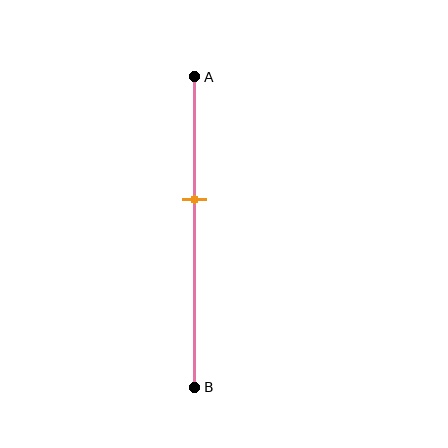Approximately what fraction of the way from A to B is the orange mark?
The orange mark is approximately 40% of the way from A to B.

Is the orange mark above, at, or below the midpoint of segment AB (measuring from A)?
The orange mark is above the midpoint of segment AB.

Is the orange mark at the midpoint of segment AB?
No, the mark is at about 40% from A, not at the 50% midpoint.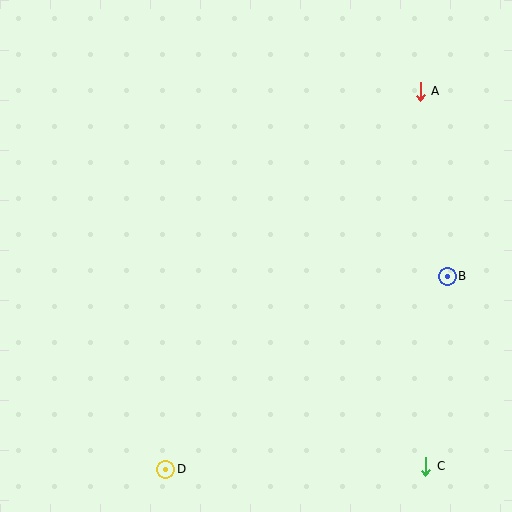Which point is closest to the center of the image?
Point B at (447, 276) is closest to the center.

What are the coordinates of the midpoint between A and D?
The midpoint between A and D is at (293, 280).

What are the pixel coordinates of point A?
Point A is at (420, 91).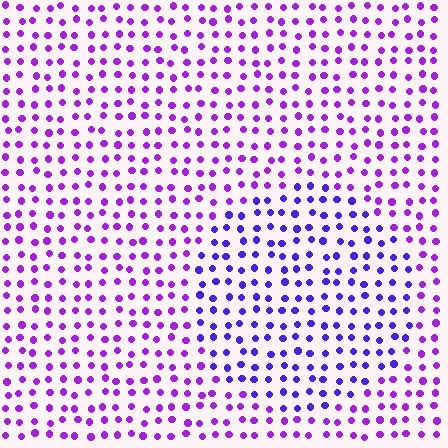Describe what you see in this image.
The image is filled with small purple elements in a uniform arrangement. A circle-shaped region is visible where the elements are tinted to a slightly different hue, forming a subtle color boundary.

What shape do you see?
I see a circle.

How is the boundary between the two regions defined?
The boundary is defined purely by a slight shift in hue (about 31 degrees). Spacing, size, and orientation are identical on both sides.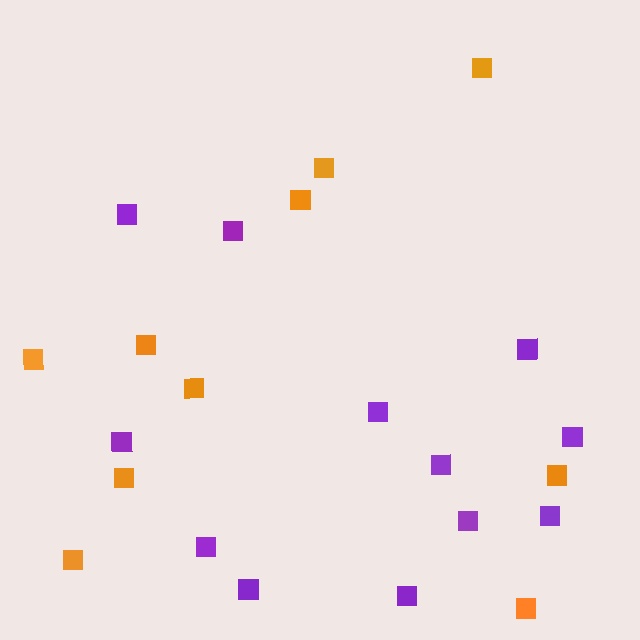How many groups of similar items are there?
There are 2 groups: one group of orange squares (10) and one group of purple squares (12).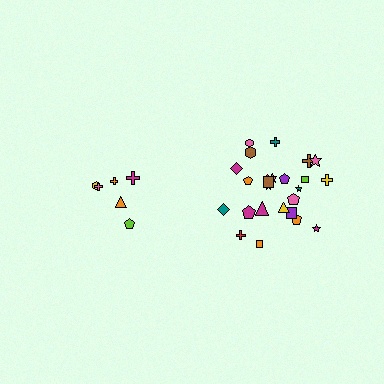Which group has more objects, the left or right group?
The right group.